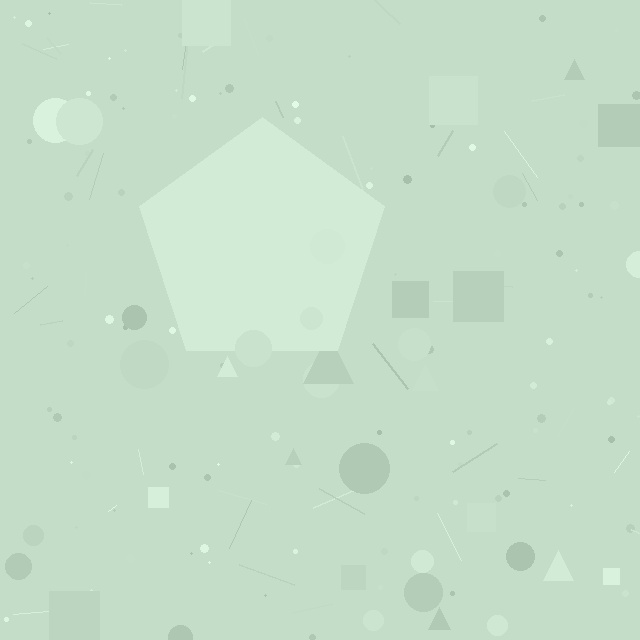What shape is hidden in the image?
A pentagon is hidden in the image.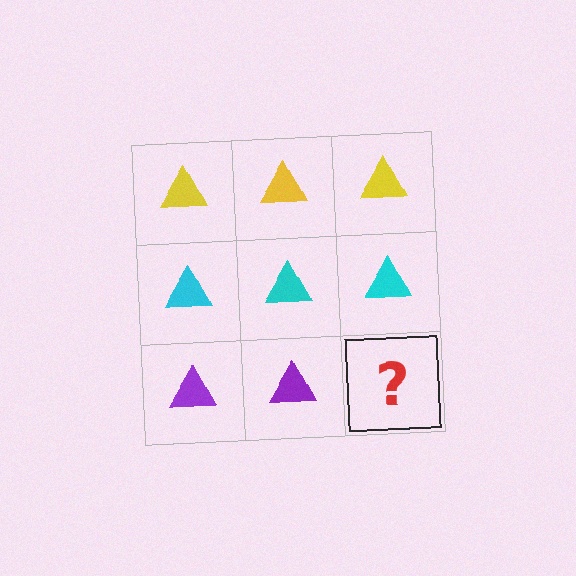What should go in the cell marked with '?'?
The missing cell should contain a purple triangle.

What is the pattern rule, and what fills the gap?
The rule is that each row has a consistent color. The gap should be filled with a purple triangle.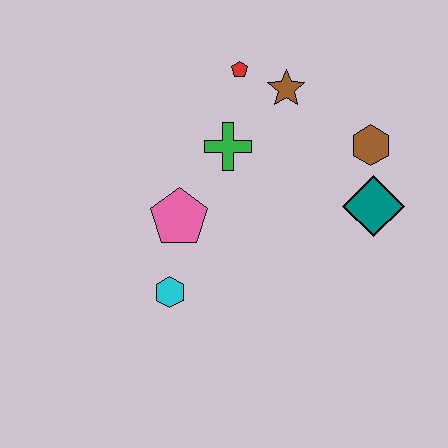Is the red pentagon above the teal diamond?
Yes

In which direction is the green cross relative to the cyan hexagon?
The green cross is above the cyan hexagon.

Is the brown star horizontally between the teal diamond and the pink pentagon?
Yes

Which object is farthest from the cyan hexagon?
The brown hexagon is farthest from the cyan hexagon.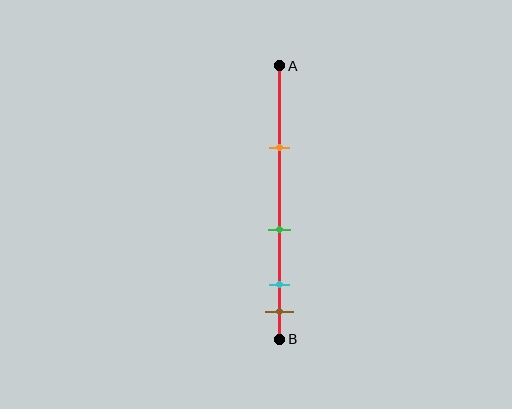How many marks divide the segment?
There are 4 marks dividing the segment.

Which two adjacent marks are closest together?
The cyan and brown marks are the closest adjacent pair.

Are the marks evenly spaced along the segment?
No, the marks are not evenly spaced.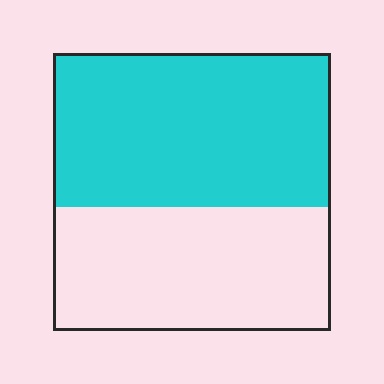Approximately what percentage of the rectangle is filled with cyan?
Approximately 55%.